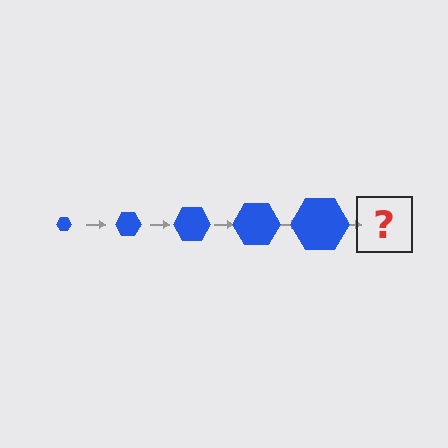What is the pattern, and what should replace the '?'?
The pattern is that the hexagon gets progressively larger each step. The '?' should be a blue hexagon, larger than the previous one.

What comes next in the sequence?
The next element should be a blue hexagon, larger than the previous one.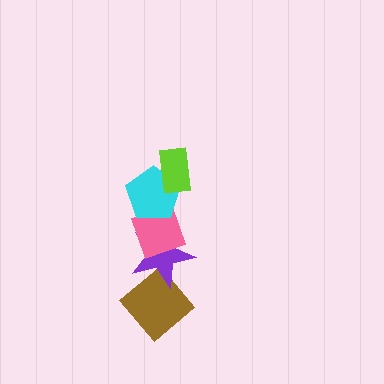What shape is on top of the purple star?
The pink diamond is on top of the purple star.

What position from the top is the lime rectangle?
The lime rectangle is 1st from the top.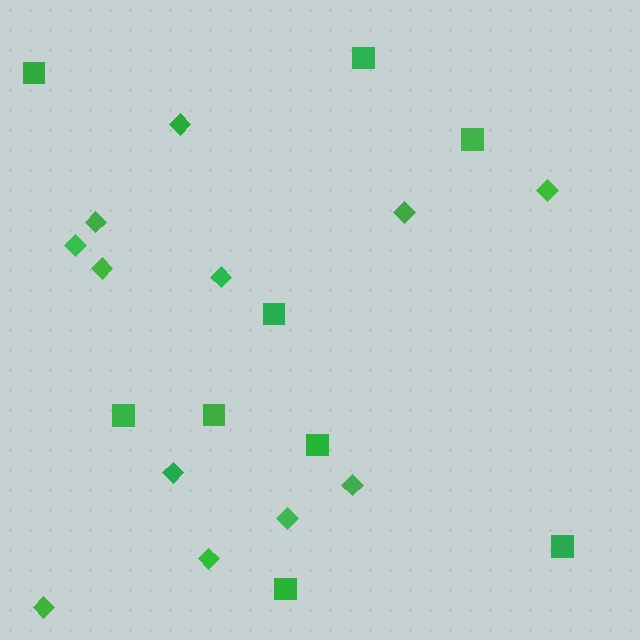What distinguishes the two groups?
There are 2 groups: one group of diamonds (12) and one group of squares (9).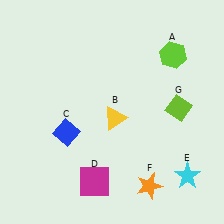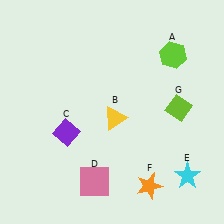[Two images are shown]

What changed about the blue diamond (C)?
In Image 1, C is blue. In Image 2, it changed to purple.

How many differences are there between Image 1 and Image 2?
There are 2 differences between the two images.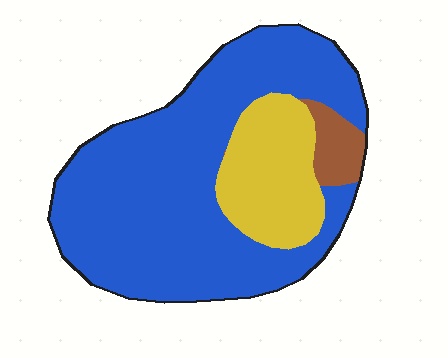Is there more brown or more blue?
Blue.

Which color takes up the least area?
Brown, at roughly 5%.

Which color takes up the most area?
Blue, at roughly 75%.